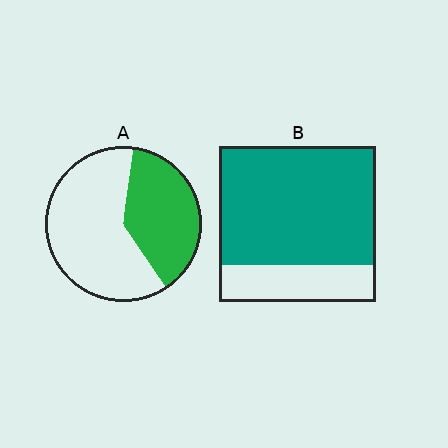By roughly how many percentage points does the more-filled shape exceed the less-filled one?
By roughly 35 percentage points (B over A).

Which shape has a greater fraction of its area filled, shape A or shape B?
Shape B.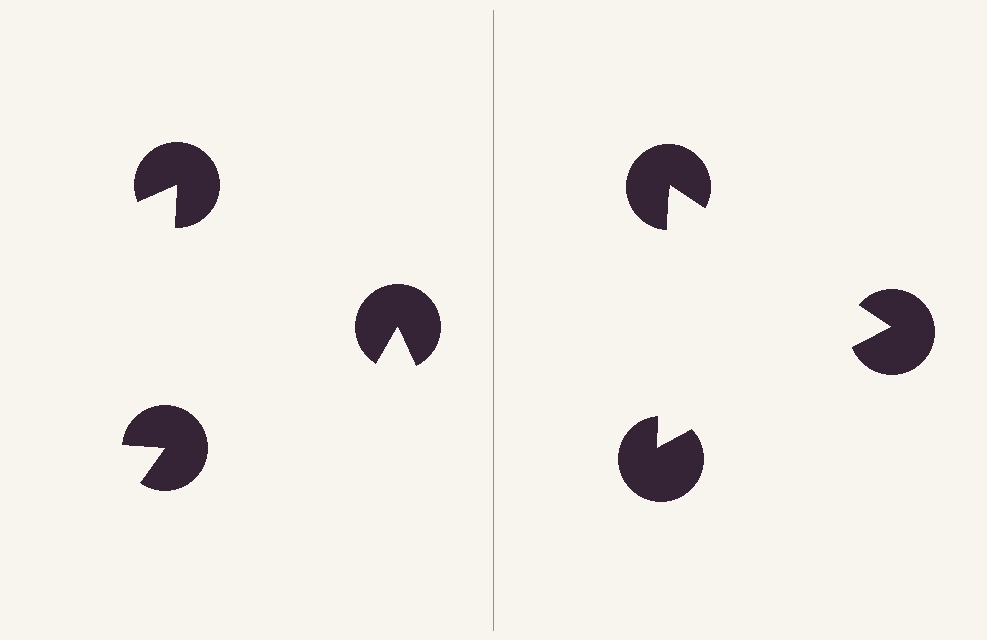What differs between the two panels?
The pac-man discs are positioned identically on both sides; only the wedge orientations differ. On the right they align to a triangle; on the left they are misaligned.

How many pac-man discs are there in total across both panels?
6 — 3 on each side.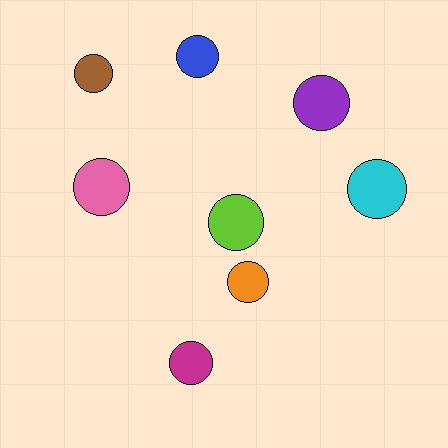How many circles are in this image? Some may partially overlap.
There are 8 circles.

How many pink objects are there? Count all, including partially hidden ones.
There is 1 pink object.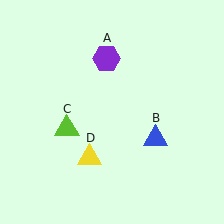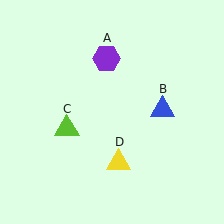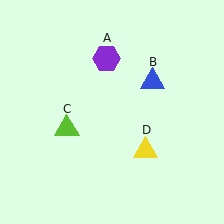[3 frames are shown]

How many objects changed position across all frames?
2 objects changed position: blue triangle (object B), yellow triangle (object D).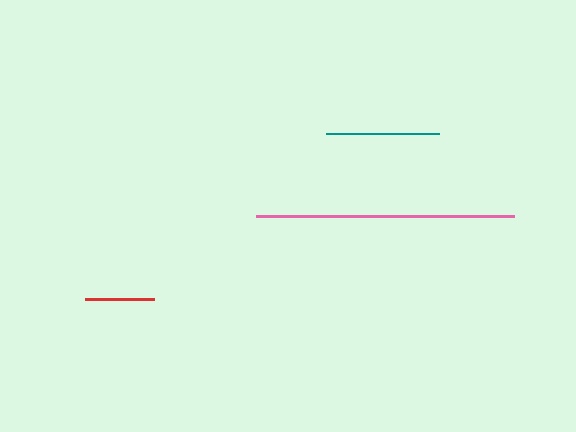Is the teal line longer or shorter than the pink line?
The pink line is longer than the teal line.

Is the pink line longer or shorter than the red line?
The pink line is longer than the red line.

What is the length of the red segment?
The red segment is approximately 69 pixels long.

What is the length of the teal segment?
The teal segment is approximately 113 pixels long.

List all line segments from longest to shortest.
From longest to shortest: pink, teal, red.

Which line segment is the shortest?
The red line is the shortest at approximately 69 pixels.